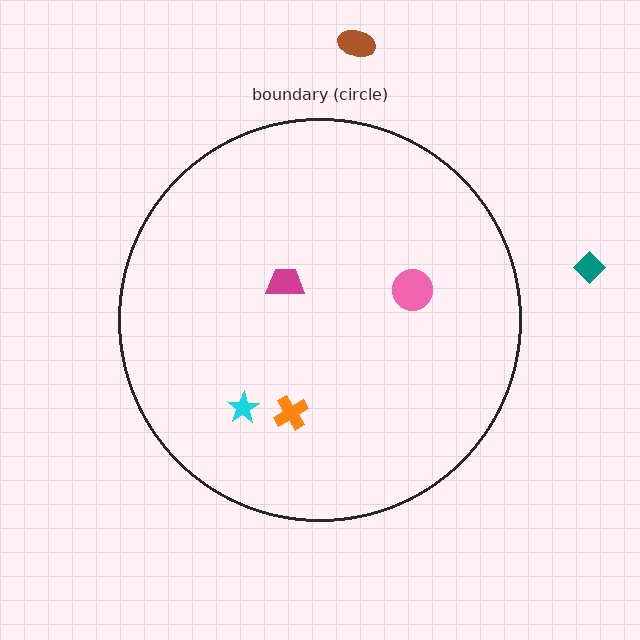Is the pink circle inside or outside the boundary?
Inside.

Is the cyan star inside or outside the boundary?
Inside.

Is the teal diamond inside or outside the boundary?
Outside.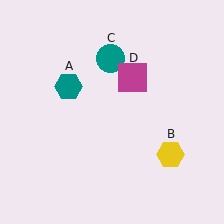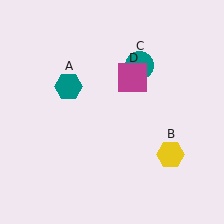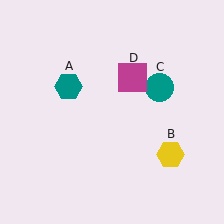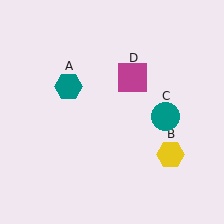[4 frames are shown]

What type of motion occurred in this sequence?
The teal circle (object C) rotated clockwise around the center of the scene.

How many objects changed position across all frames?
1 object changed position: teal circle (object C).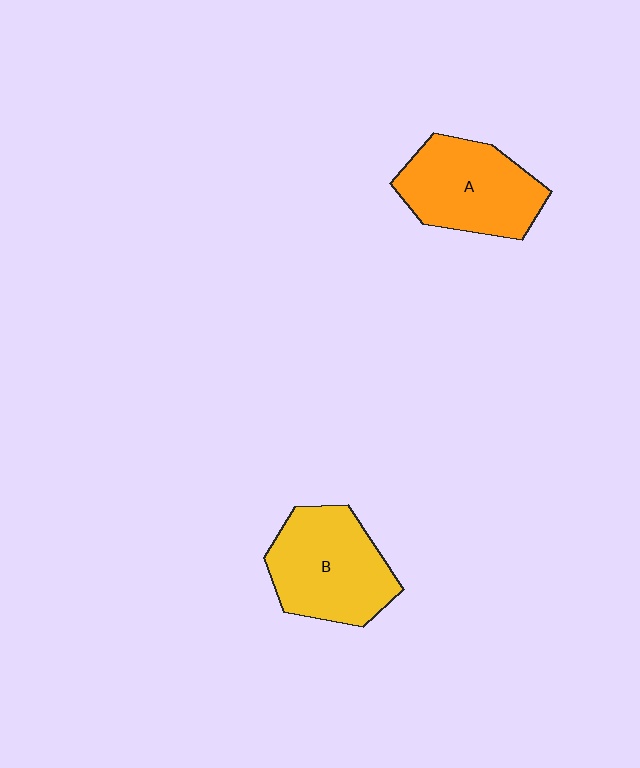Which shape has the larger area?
Shape B (yellow).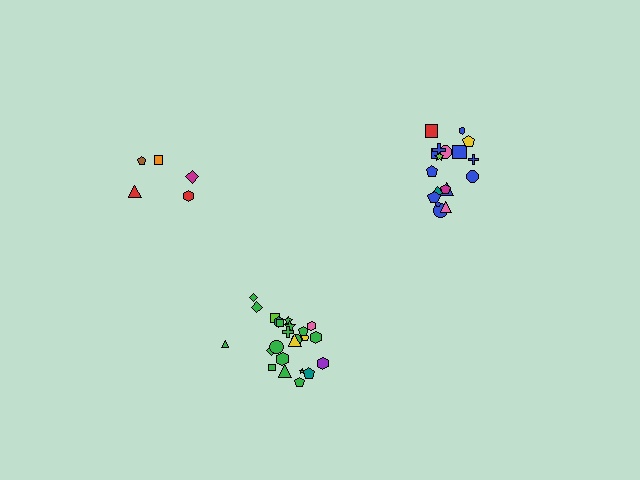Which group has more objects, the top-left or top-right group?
The top-right group.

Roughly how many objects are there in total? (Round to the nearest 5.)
Roughly 50 objects in total.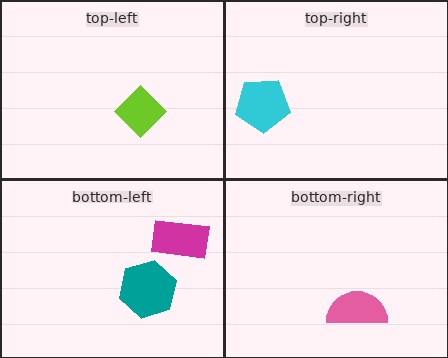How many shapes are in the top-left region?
1.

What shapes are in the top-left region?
The lime diamond.